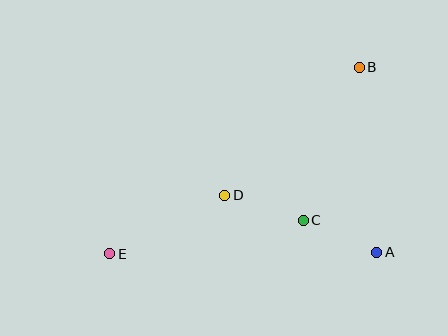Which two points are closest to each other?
Points A and C are closest to each other.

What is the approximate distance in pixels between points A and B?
The distance between A and B is approximately 186 pixels.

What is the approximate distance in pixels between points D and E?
The distance between D and E is approximately 129 pixels.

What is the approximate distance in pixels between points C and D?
The distance between C and D is approximately 82 pixels.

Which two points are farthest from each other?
Points B and E are farthest from each other.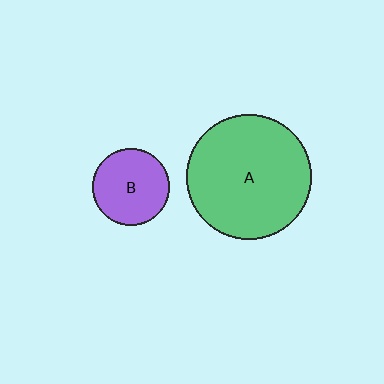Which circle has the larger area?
Circle A (green).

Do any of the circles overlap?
No, none of the circles overlap.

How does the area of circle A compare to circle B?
Approximately 2.7 times.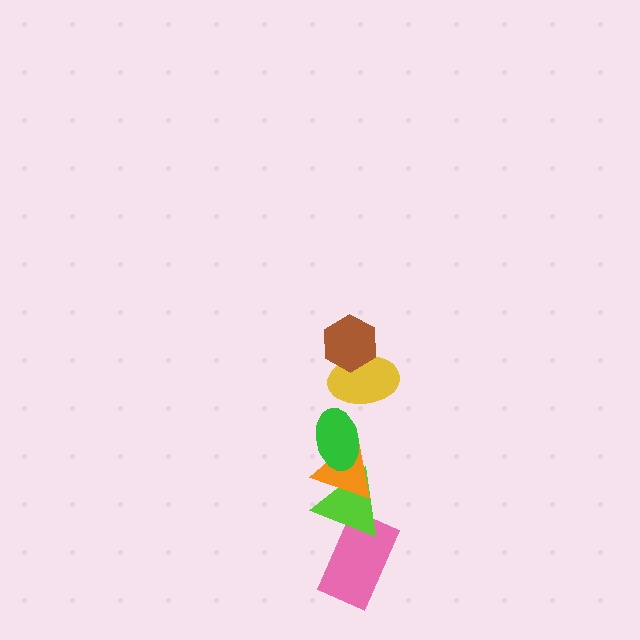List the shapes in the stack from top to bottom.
From top to bottom: the brown hexagon, the yellow ellipse, the green ellipse, the orange triangle, the lime triangle, the pink rectangle.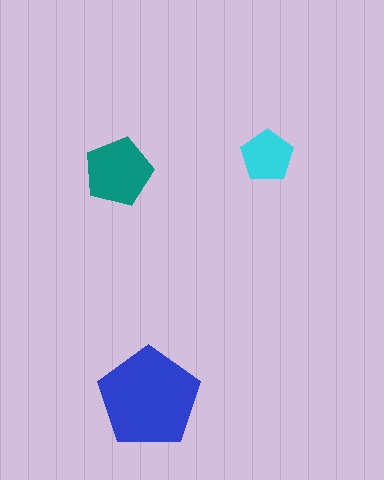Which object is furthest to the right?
The cyan pentagon is rightmost.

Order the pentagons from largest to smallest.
the blue one, the teal one, the cyan one.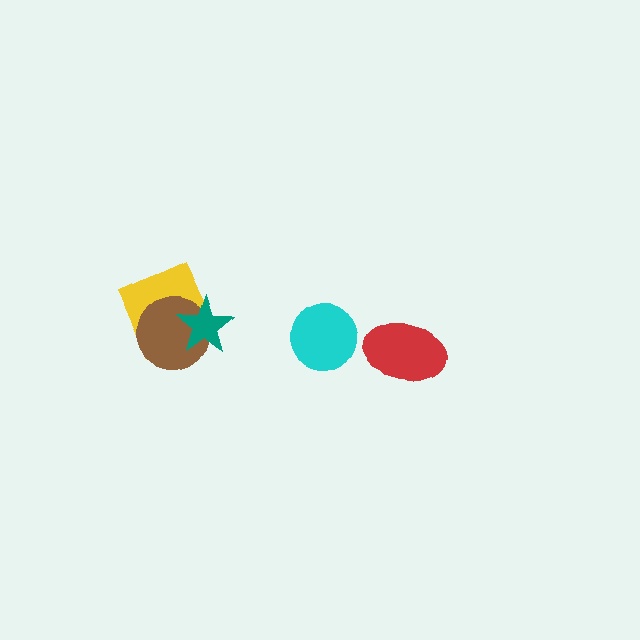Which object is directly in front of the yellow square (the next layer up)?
The brown circle is directly in front of the yellow square.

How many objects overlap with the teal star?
2 objects overlap with the teal star.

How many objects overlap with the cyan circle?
0 objects overlap with the cyan circle.